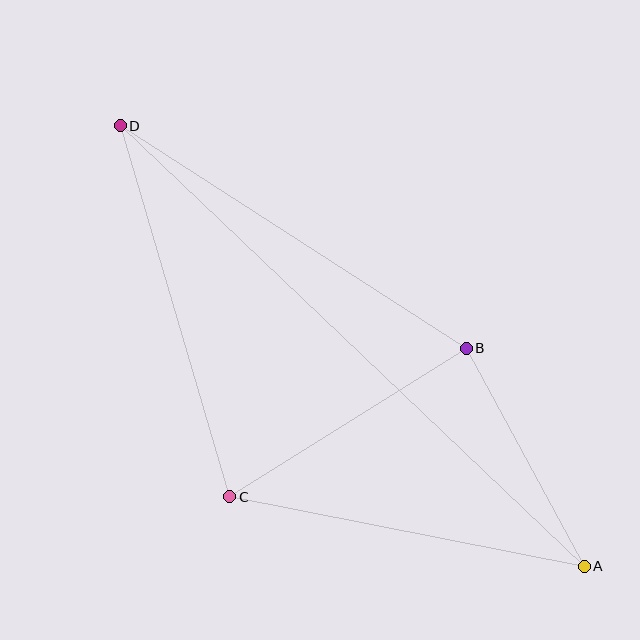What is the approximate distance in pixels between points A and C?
The distance between A and C is approximately 361 pixels.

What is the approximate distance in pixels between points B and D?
The distance between B and D is approximately 412 pixels.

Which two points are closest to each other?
Points A and B are closest to each other.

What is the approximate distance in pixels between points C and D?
The distance between C and D is approximately 387 pixels.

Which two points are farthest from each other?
Points A and D are farthest from each other.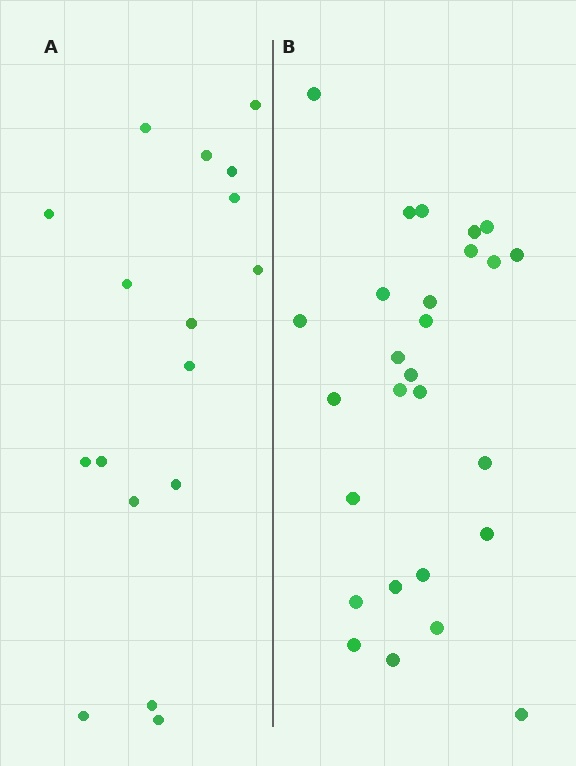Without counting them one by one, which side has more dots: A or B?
Region B (the right region) has more dots.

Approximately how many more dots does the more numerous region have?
Region B has roughly 10 or so more dots than region A.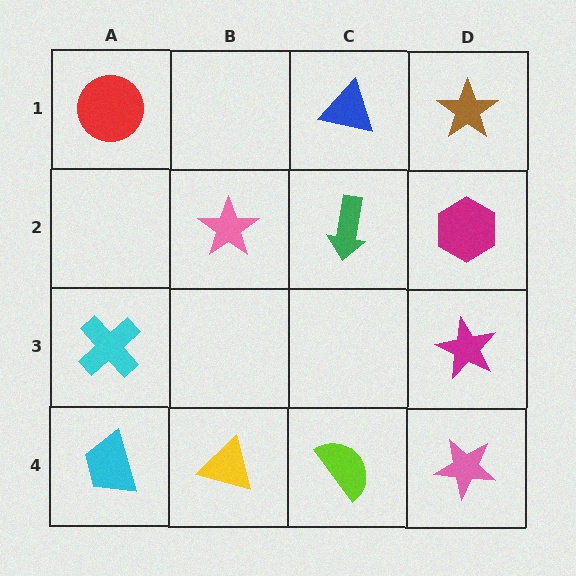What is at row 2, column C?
A green arrow.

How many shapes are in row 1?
3 shapes.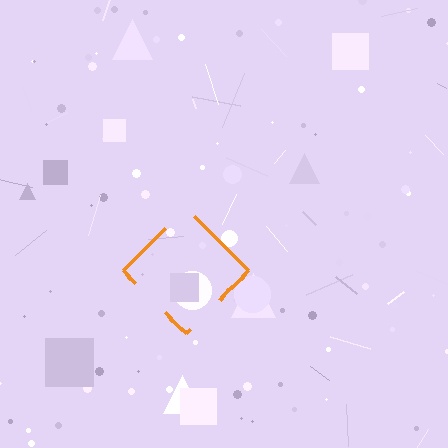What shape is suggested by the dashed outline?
The dashed outline suggests a diamond.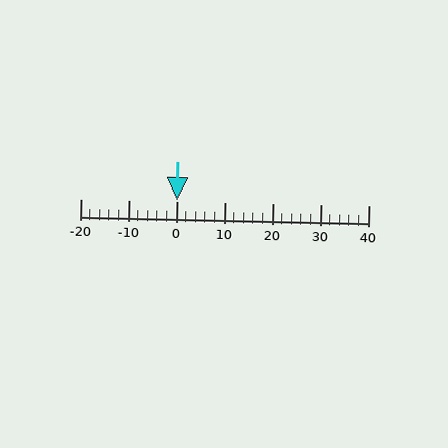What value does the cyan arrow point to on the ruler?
The cyan arrow points to approximately 0.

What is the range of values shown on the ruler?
The ruler shows values from -20 to 40.